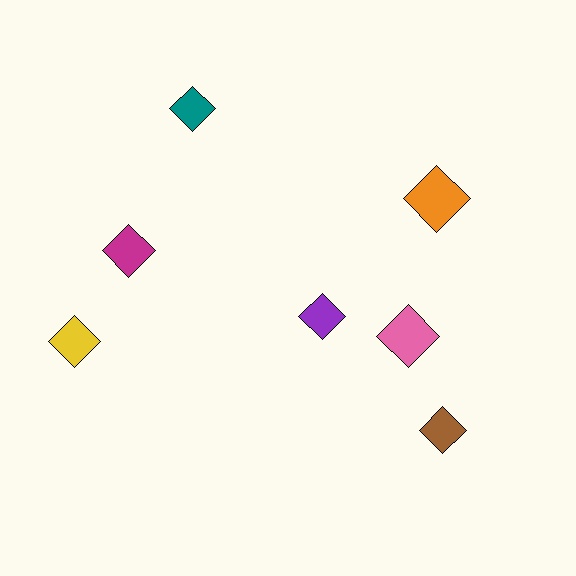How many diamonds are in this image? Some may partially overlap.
There are 7 diamonds.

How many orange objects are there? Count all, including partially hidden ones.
There is 1 orange object.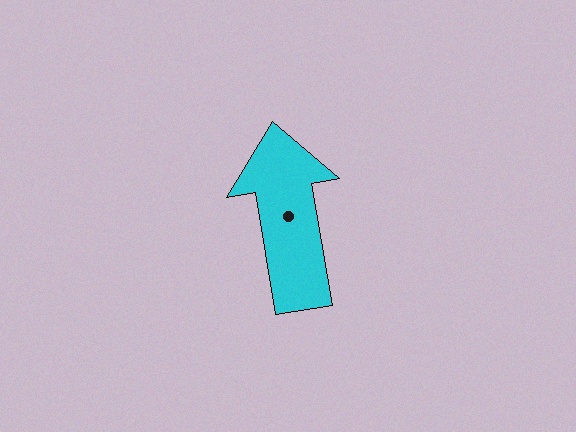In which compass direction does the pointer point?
North.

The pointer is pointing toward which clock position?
Roughly 12 o'clock.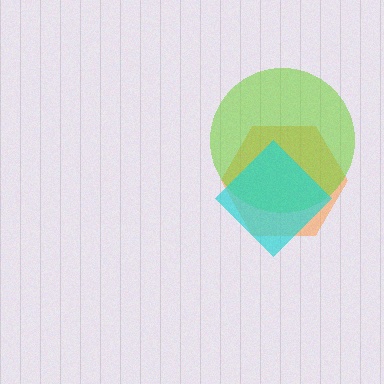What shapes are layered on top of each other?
The layered shapes are: an orange hexagon, a lime circle, a cyan diamond.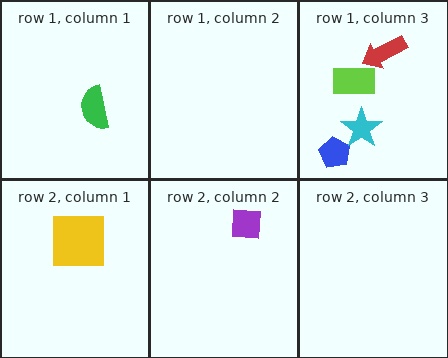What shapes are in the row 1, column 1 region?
The green semicircle.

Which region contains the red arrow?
The row 1, column 3 region.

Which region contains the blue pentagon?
The row 1, column 3 region.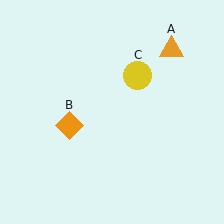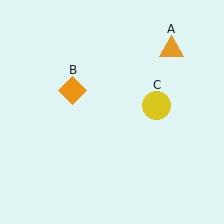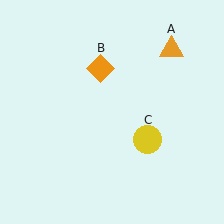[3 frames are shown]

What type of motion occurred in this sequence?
The orange diamond (object B), yellow circle (object C) rotated clockwise around the center of the scene.